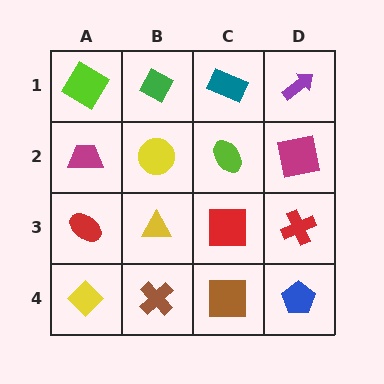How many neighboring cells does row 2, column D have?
3.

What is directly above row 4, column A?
A red ellipse.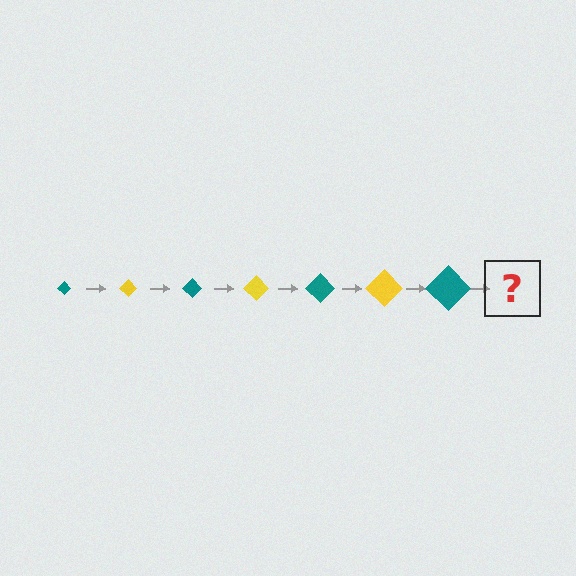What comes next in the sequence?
The next element should be a yellow diamond, larger than the previous one.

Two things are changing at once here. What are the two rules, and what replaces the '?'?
The two rules are that the diamond grows larger each step and the color cycles through teal and yellow. The '?' should be a yellow diamond, larger than the previous one.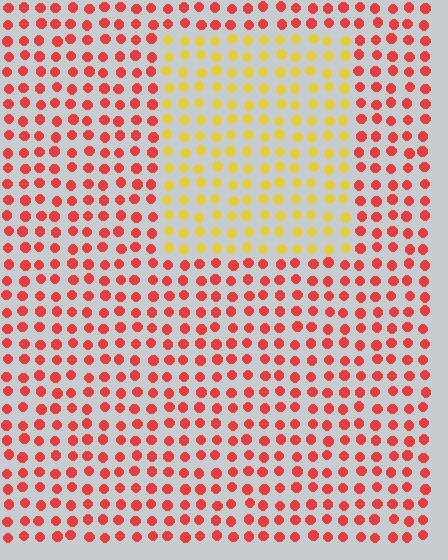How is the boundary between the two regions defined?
The boundary is defined purely by a slight shift in hue (about 53 degrees). Spacing, size, and orientation are identical on both sides.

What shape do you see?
I see a rectangle.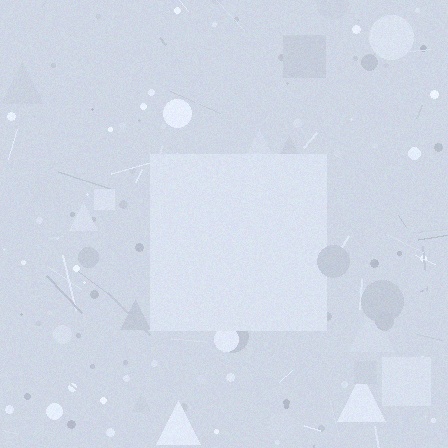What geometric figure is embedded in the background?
A square is embedded in the background.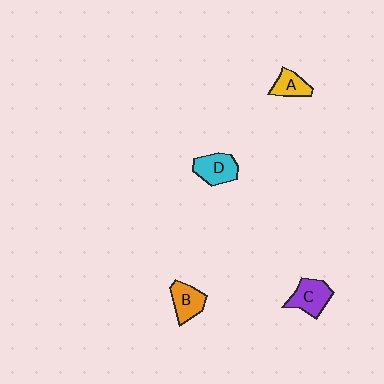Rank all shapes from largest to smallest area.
From largest to smallest: C (purple), D (cyan), B (orange), A (yellow).